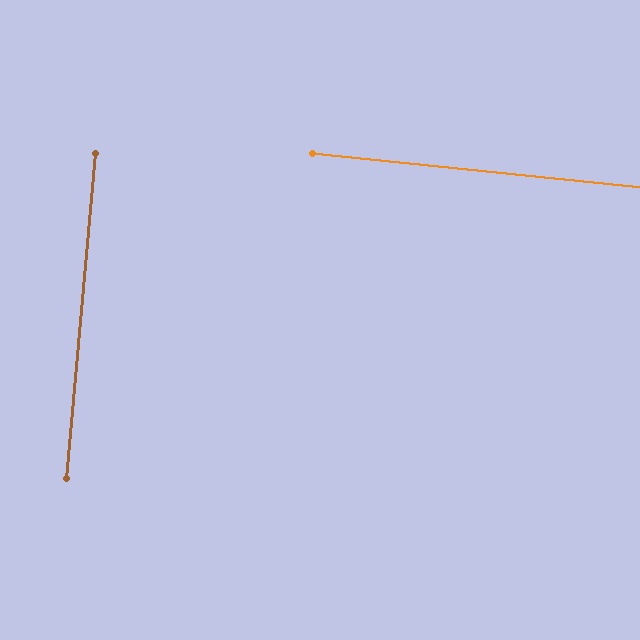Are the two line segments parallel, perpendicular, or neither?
Perpendicular — they meet at approximately 89°.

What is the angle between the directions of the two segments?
Approximately 89 degrees.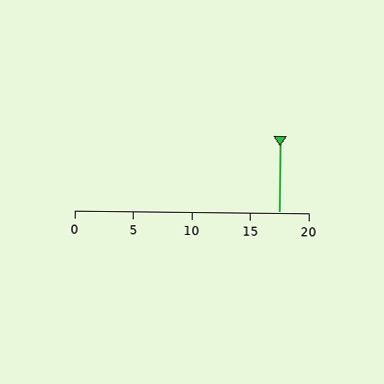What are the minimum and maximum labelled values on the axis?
The axis runs from 0 to 20.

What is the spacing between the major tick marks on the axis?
The major ticks are spaced 5 apart.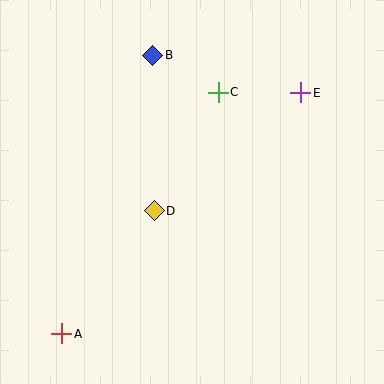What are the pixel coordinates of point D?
Point D is at (154, 211).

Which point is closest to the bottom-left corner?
Point A is closest to the bottom-left corner.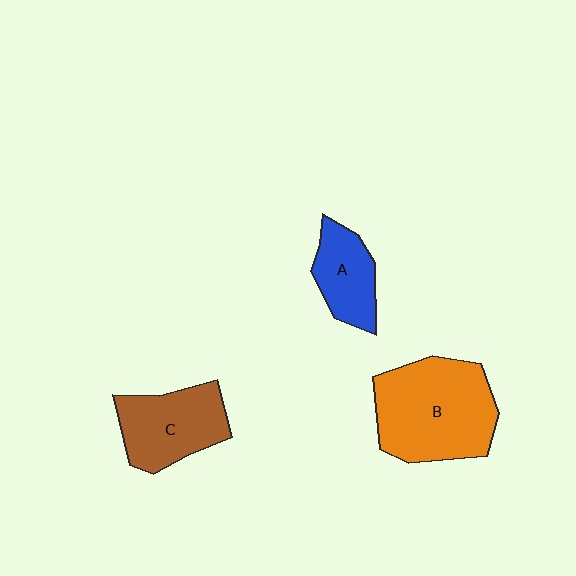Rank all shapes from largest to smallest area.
From largest to smallest: B (orange), C (brown), A (blue).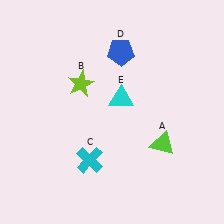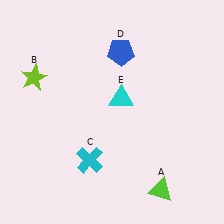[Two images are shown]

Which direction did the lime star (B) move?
The lime star (B) moved left.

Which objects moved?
The objects that moved are: the lime triangle (A), the lime star (B).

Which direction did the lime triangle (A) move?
The lime triangle (A) moved down.